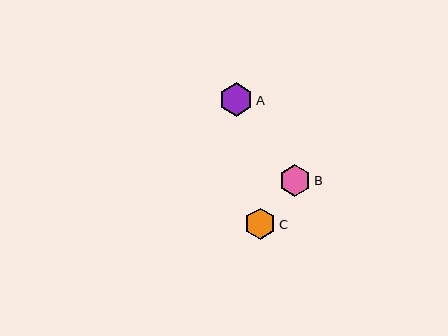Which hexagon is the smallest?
Hexagon C is the smallest with a size of approximately 31 pixels.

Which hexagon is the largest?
Hexagon A is the largest with a size of approximately 33 pixels.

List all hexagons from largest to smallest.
From largest to smallest: A, B, C.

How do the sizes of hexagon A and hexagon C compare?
Hexagon A and hexagon C are approximately the same size.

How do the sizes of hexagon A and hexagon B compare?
Hexagon A and hexagon B are approximately the same size.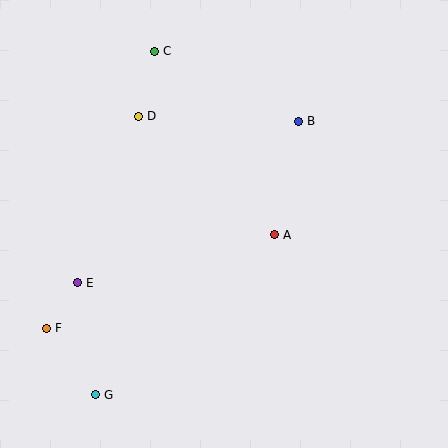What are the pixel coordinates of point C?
Point C is at (155, 51).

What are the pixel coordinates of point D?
Point D is at (139, 116).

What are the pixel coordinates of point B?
Point B is at (299, 121).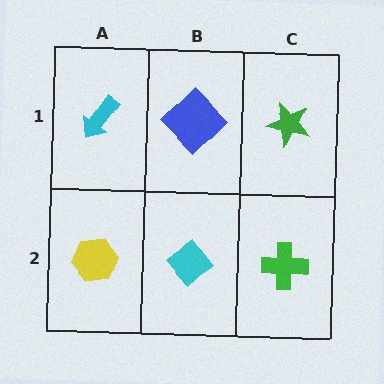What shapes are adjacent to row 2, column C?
A green star (row 1, column C), a cyan diamond (row 2, column B).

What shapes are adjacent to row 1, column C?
A green cross (row 2, column C), a blue diamond (row 1, column B).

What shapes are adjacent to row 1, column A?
A yellow hexagon (row 2, column A), a blue diamond (row 1, column B).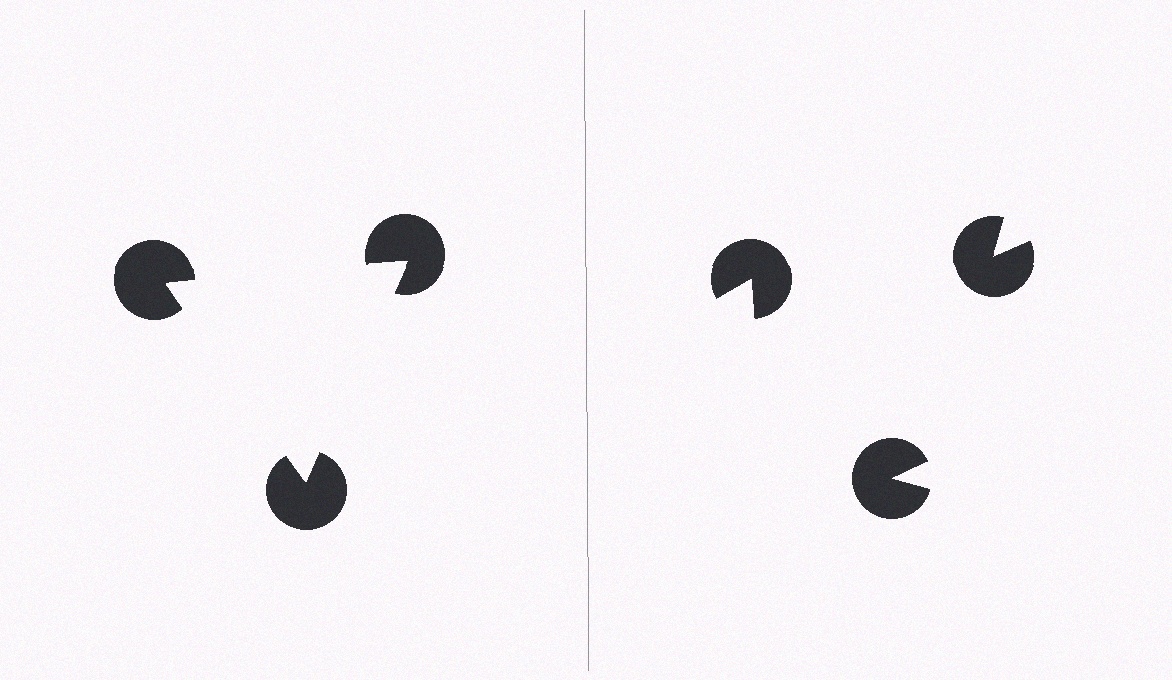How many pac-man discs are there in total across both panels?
6 — 3 on each side.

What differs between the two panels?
The pac-man discs are positioned identically on both sides; only the wedge orientations differ. On the left they align to a triangle; on the right they are misaligned.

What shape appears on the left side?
An illusory triangle.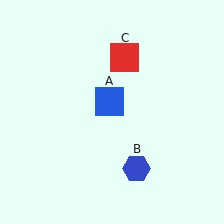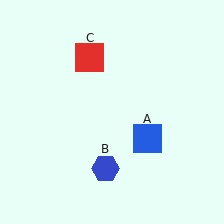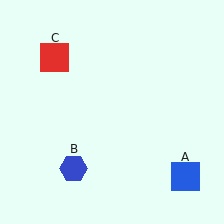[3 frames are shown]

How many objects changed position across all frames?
3 objects changed position: blue square (object A), blue hexagon (object B), red square (object C).